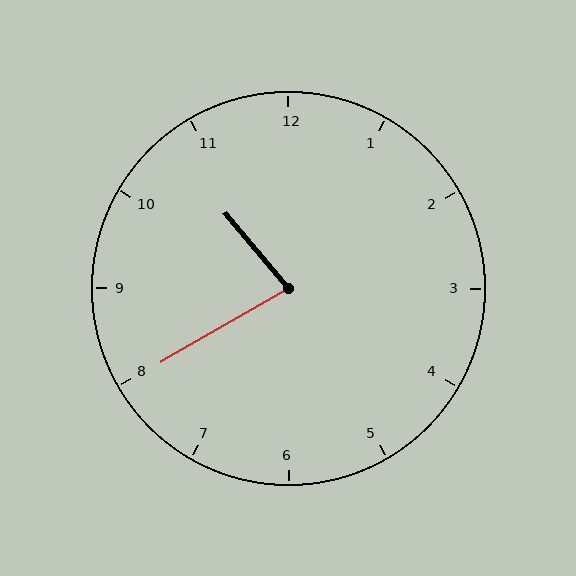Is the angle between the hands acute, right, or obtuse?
It is acute.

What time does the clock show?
10:40.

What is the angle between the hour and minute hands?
Approximately 80 degrees.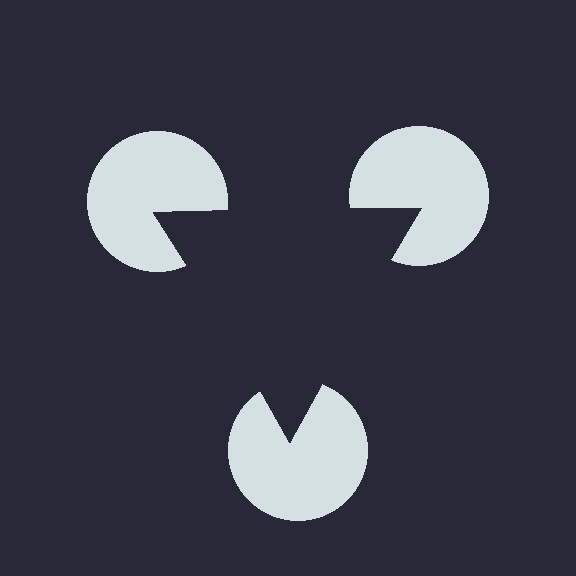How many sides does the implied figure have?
3 sides.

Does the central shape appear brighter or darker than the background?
It typically appears slightly darker than the background, even though no actual brightness change is drawn.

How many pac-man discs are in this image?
There are 3 — one at each vertex of the illusory triangle.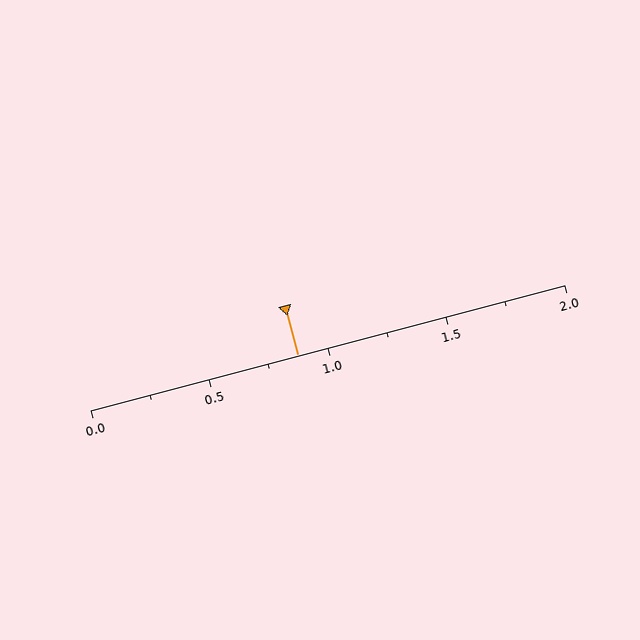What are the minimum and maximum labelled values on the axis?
The axis runs from 0.0 to 2.0.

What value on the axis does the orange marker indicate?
The marker indicates approximately 0.88.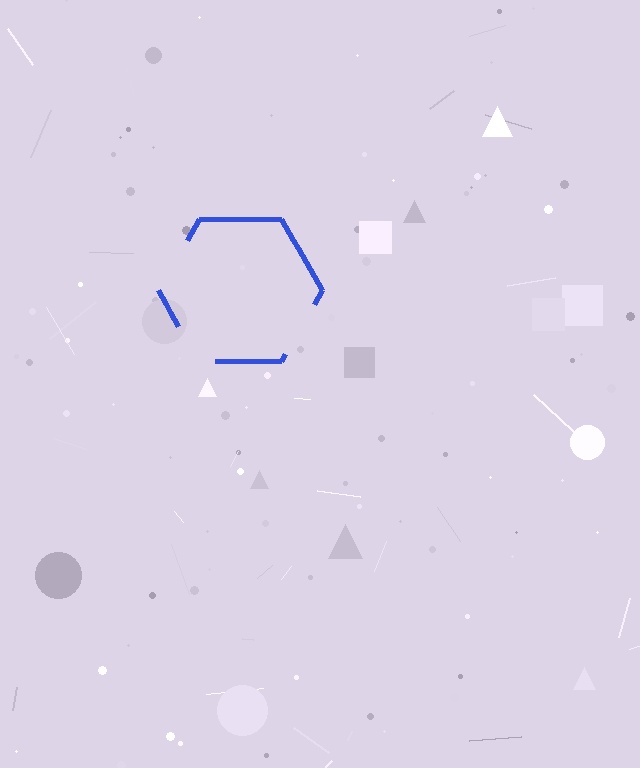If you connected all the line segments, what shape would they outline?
They would outline a hexagon.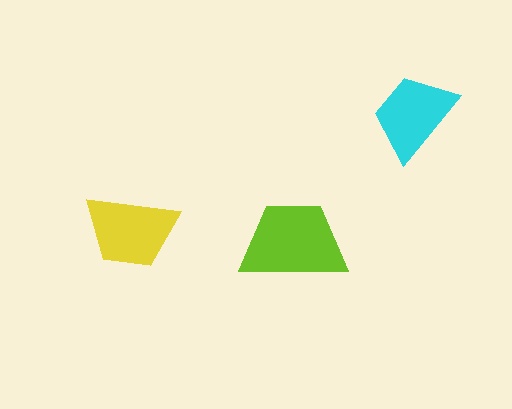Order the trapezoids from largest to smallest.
the lime one, the yellow one, the cyan one.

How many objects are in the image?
There are 3 objects in the image.